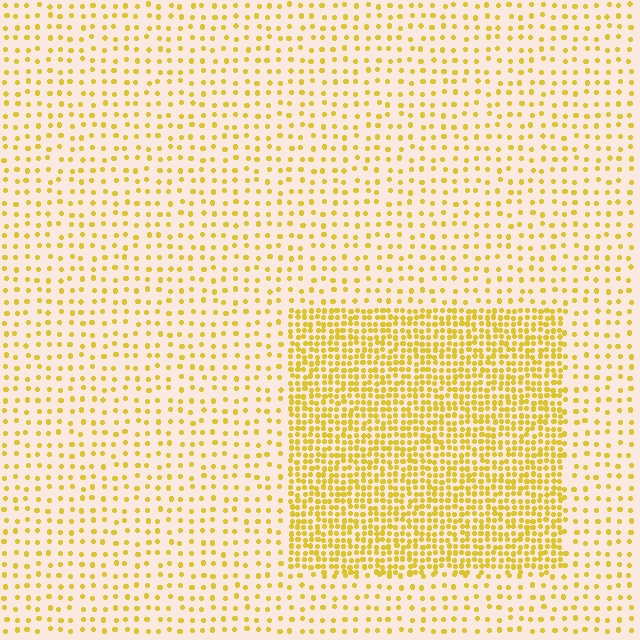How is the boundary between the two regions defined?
The boundary is defined by a change in element density (approximately 2.8x ratio). All elements are the same color, size, and shape.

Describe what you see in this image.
The image contains small yellow elements arranged at two different densities. A rectangle-shaped region is visible where the elements are more densely packed than the surrounding area.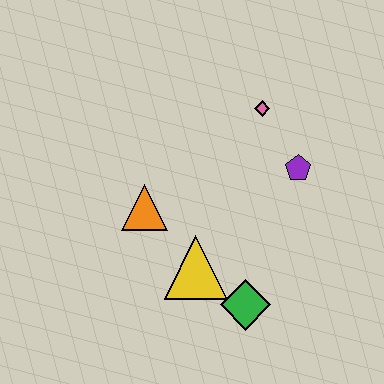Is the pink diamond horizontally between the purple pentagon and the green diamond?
Yes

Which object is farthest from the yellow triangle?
The pink diamond is farthest from the yellow triangle.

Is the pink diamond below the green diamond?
No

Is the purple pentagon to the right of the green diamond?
Yes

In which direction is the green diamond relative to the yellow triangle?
The green diamond is to the right of the yellow triangle.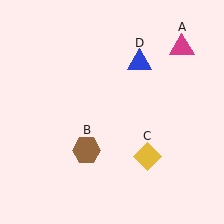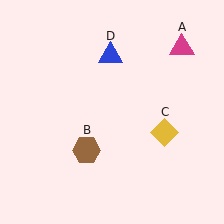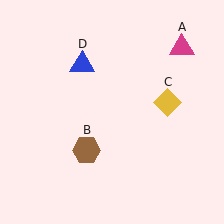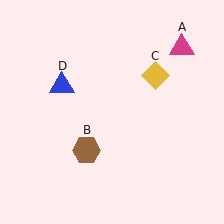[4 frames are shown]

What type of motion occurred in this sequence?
The yellow diamond (object C), blue triangle (object D) rotated counterclockwise around the center of the scene.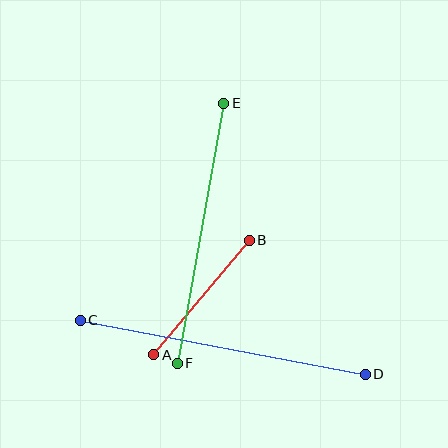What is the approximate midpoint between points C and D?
The midpoint is at approximately (223, 347) pixels.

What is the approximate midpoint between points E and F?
The midpoint is at approximately (201, 233) pixels.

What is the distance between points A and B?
The distance is approximately 149 pixels.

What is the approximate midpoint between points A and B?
The midpoint is at approximately (201, 297) pixels.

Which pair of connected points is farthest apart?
Points C and D are farthest apart.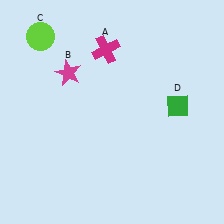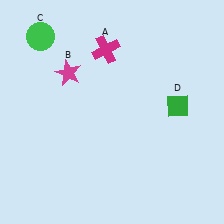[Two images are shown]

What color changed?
The circle (C) changed from lime in Image 1 to green in Image 2.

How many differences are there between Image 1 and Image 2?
There is 1 difference between the two images.